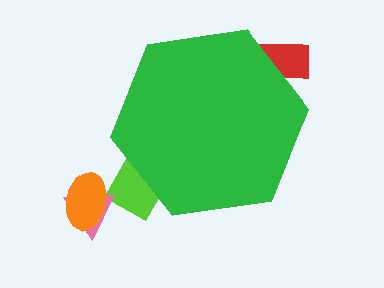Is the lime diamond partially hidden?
Yes, the lime diamond is partially hidden behind the green hexagon.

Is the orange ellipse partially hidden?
No, the orange ellipse is fully visible.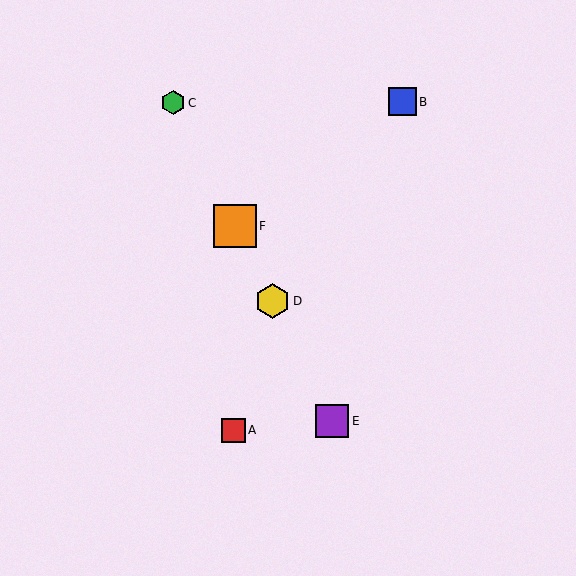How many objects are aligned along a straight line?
4 objects (C, D, E, F) are aligned along a straight line.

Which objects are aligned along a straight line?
Objects C, D, E, F are aligned along a straight line.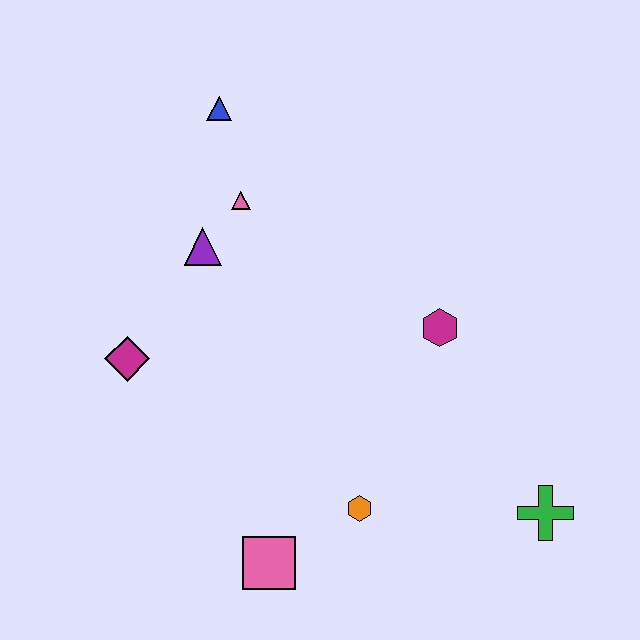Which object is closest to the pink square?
The orange hexagon is closest to the pink square.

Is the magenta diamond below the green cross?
No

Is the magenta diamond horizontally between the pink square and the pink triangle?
No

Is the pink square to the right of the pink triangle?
Yes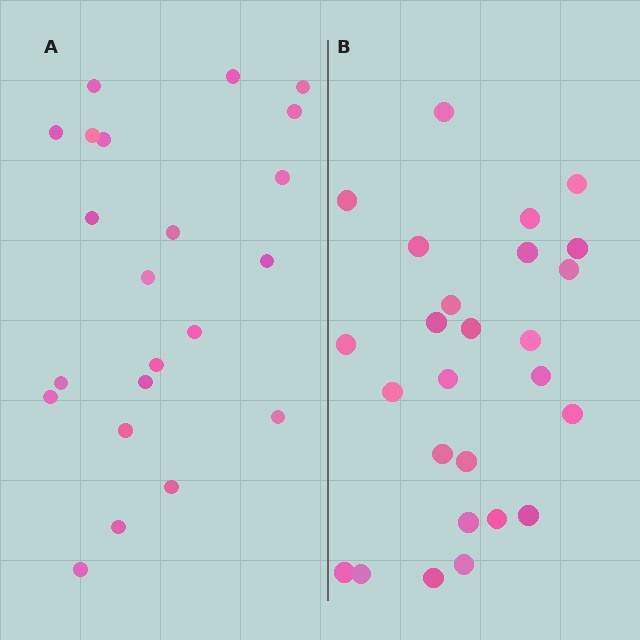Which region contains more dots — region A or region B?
Region B (the right region) has more dots.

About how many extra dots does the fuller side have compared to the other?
Region B has about 4 more dots than region A.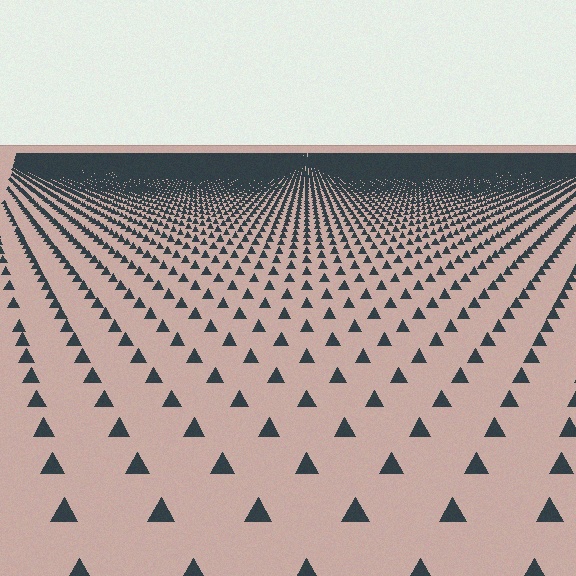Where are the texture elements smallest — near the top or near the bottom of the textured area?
Near the top.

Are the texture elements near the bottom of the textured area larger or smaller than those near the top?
Larger. Near the bottom, elements are closer to the viewer and appear at a bigger on-screen size.